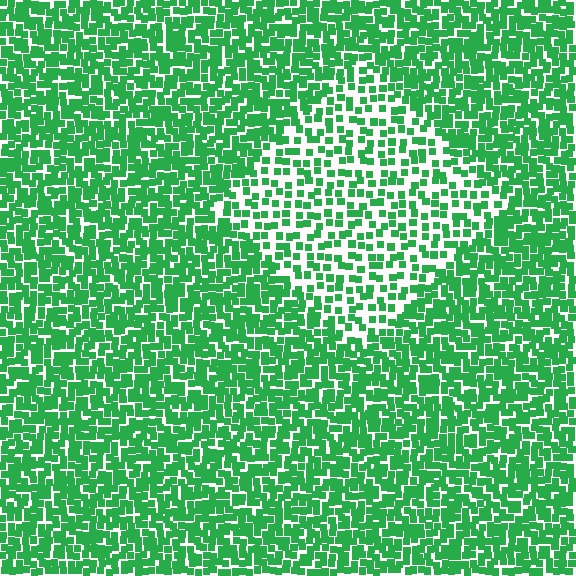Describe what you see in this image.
The image contains small green elements arranged at two different densities. A diamond-shaped region is visible where the elements are less densely packed than the surrounding area.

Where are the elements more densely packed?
The elements are more densely packed outside the diamond boundary.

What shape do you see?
I see a diamond.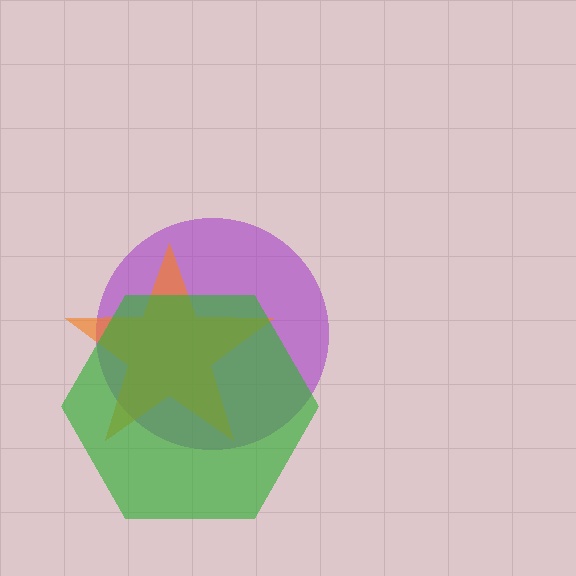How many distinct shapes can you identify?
There are 3 distinct shapes: a purple circle, an orange star, a green hexagon.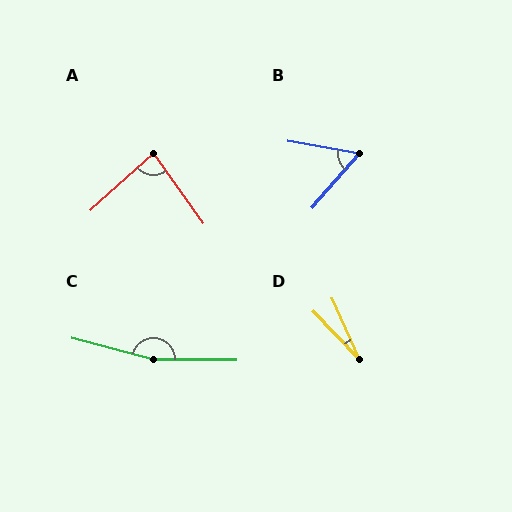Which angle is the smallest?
D, at approximately 19 degrees.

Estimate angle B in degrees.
Approximately 59 degrees.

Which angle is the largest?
C, at approximately 165 degrees.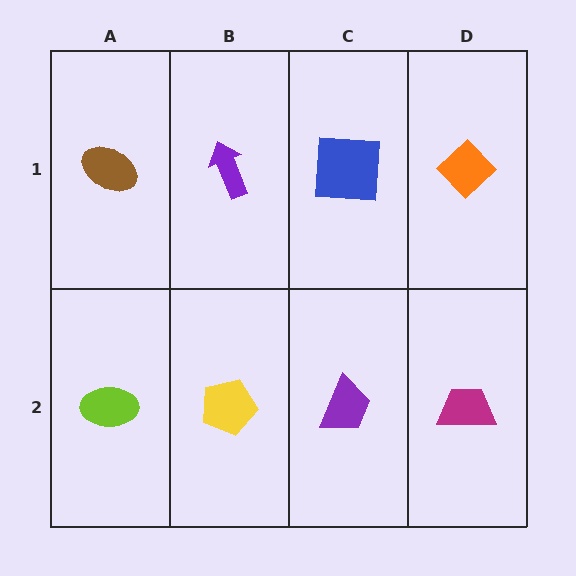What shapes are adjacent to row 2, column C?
A blue square (row 1, column C), a yellow pentagon (row 2, column B), a magenta trapezoid (row 2, column D).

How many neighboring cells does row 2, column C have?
3.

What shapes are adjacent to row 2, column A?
A brown ellipse (row 1, column A), a yellow pentagon (row 2, column B).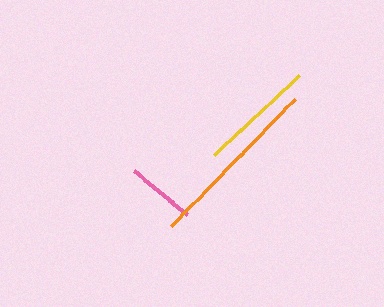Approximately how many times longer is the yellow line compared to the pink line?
The yellow line is approximately 1.7 times the length of the pink line.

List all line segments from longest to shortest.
From longest to shortest: orange, yellow, pink.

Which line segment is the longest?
The orange line is the longest at approximately 177 pixels.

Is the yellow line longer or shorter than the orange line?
The orange line is longer than the yellow line.